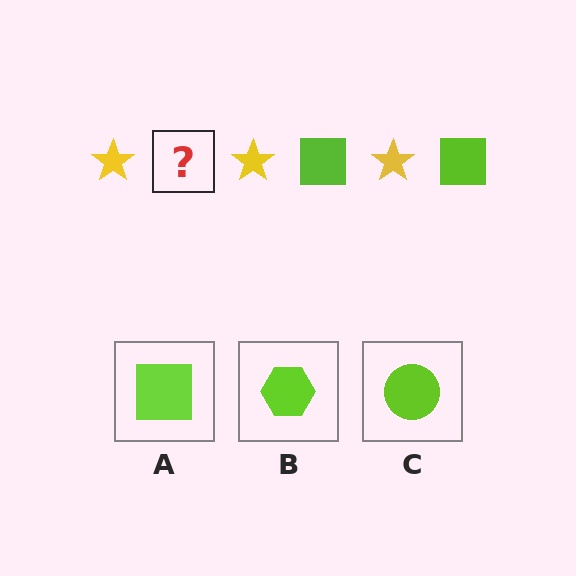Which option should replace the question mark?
Option A.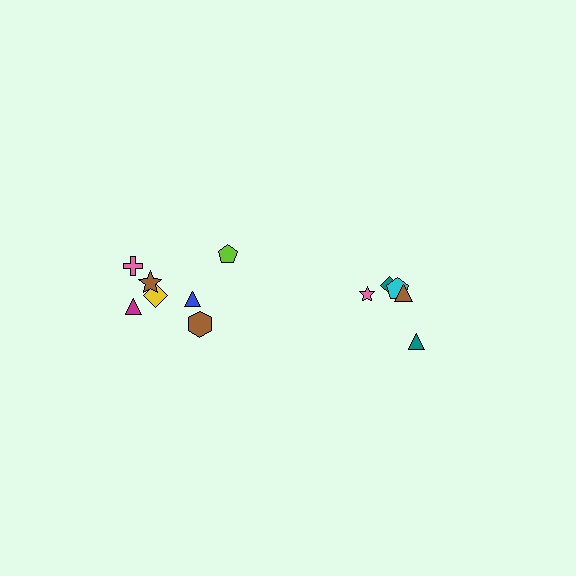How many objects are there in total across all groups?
There are 12 objects.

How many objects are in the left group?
There are 7 objects.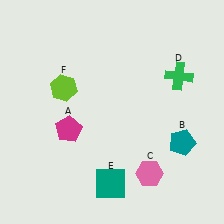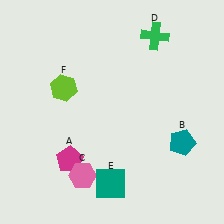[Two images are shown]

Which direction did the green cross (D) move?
The green cross (D) moved up.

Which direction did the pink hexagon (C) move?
The pink hexagon (C) moved left.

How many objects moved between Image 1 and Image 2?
3 objects moved between the two images.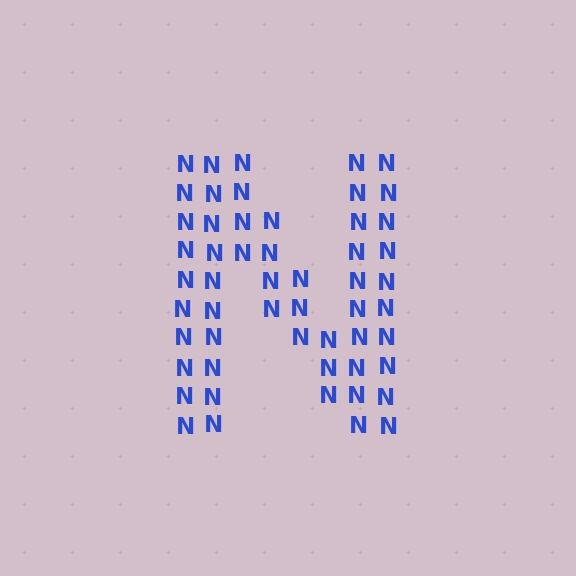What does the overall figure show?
The overall figure shows the letter N.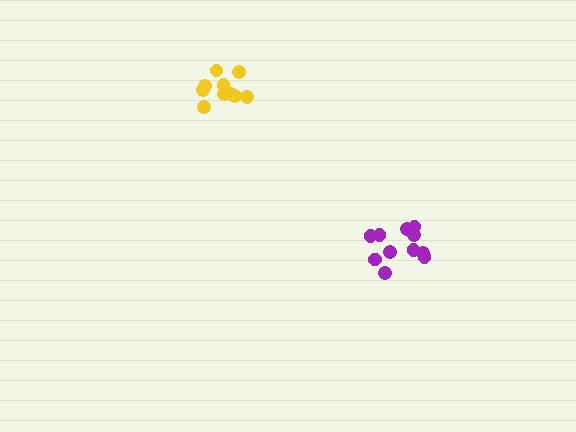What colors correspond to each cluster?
The clusters are colored: yellow, purple.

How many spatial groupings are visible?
There are 2 spatial groupings.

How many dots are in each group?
Group 1: 10 dots, Group 2: 12 dots (22 total).